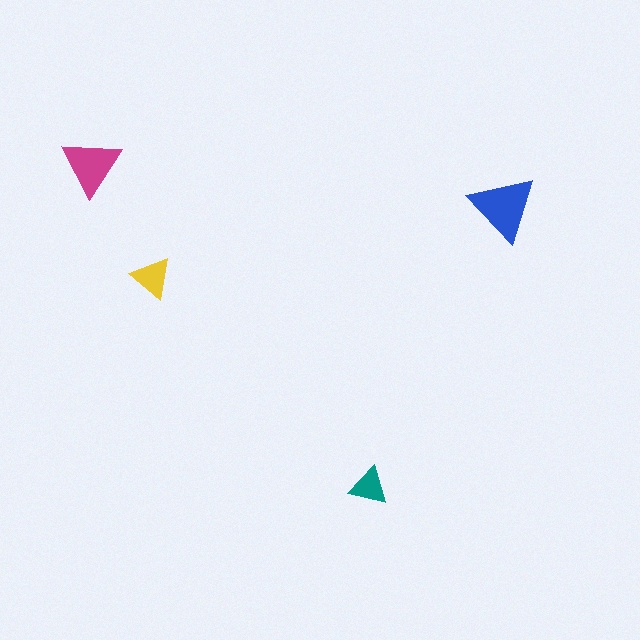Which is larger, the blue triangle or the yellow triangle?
The blue one.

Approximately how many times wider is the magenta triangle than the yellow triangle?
About 1.5 times wider.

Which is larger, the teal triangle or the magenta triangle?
The magenta one.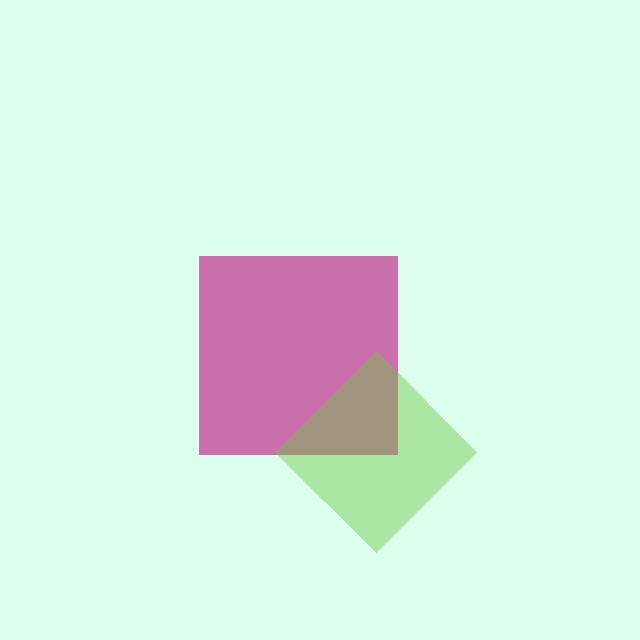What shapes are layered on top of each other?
The layered shapes are: a magenta square, a lime diamond.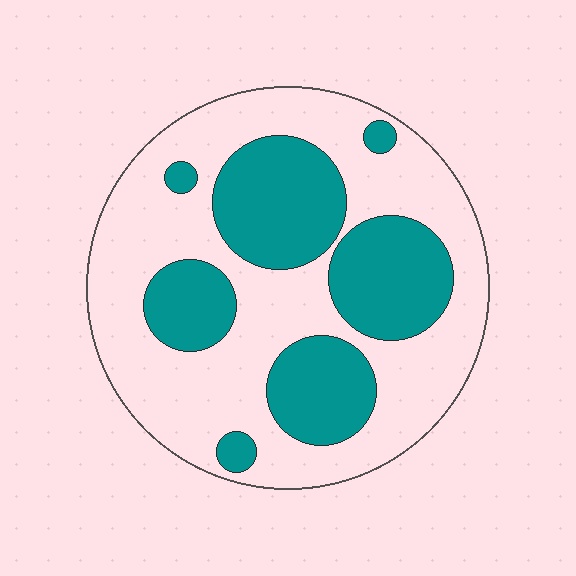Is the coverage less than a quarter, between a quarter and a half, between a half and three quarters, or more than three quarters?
Between a quarter and a half.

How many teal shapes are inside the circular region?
7.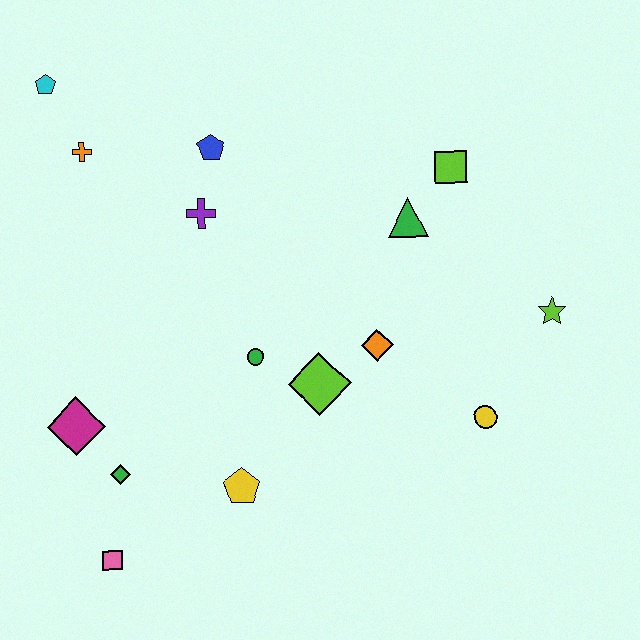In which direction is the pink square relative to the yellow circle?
The pink square is to the left of the yellow circle.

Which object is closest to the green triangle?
The lime square is closest to the green triangle.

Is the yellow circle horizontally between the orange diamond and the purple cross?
No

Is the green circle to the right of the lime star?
No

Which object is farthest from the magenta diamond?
The lime star is farthest from the magenta diamond.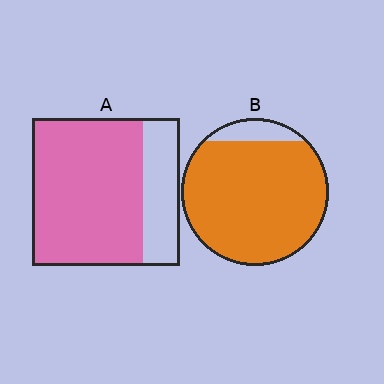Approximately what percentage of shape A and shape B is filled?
A is approximately 75% and B is approximately 90%.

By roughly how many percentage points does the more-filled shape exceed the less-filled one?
By roughly 15 percentage points (B over A).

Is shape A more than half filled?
Yes.